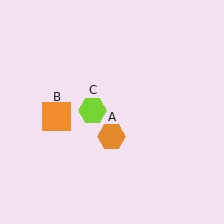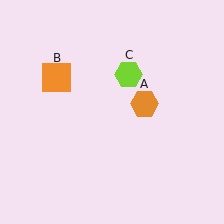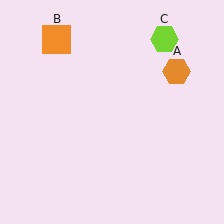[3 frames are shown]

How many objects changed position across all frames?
3 objects changed position: orange hexagon (object A), orange square (object B), lime hexagon (object C).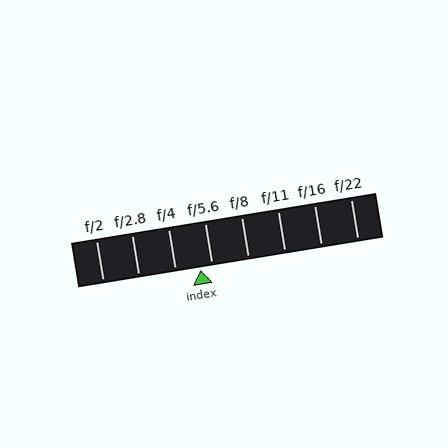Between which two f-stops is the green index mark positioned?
The index mark is between f/4 and f/5.6.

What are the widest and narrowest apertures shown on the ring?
The widest aperture shown is f/2 and the narrowest is f/22.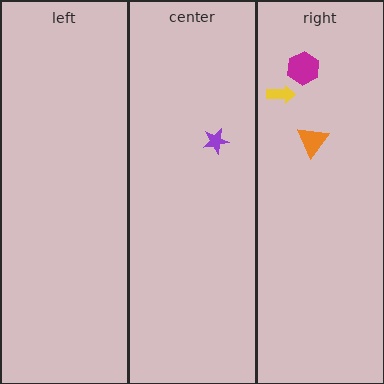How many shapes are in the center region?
1.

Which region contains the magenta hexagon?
The right region.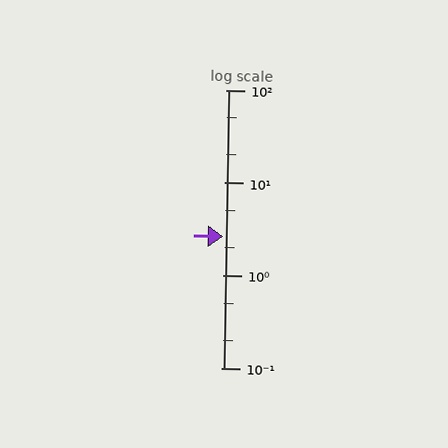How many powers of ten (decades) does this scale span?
The scale spans 3 decades, from 0.1 to 100.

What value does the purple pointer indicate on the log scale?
The pointer indicates approximately 2.6.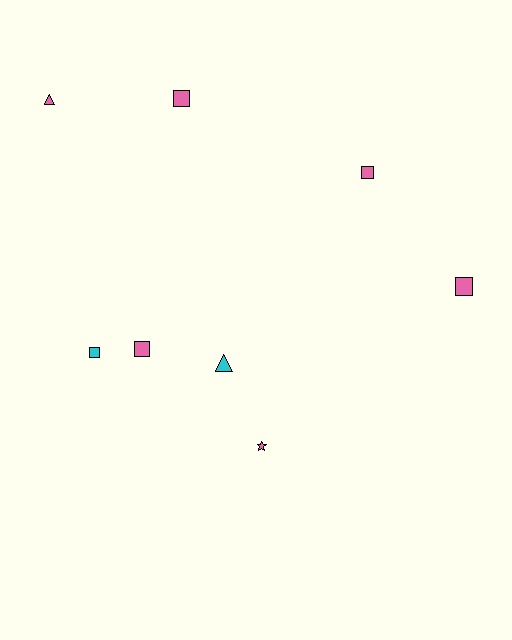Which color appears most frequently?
Pink, with 6 objects.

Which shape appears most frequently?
Square, with 5 objects.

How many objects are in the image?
There are 8 objects.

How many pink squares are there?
There are 4 pink squares.